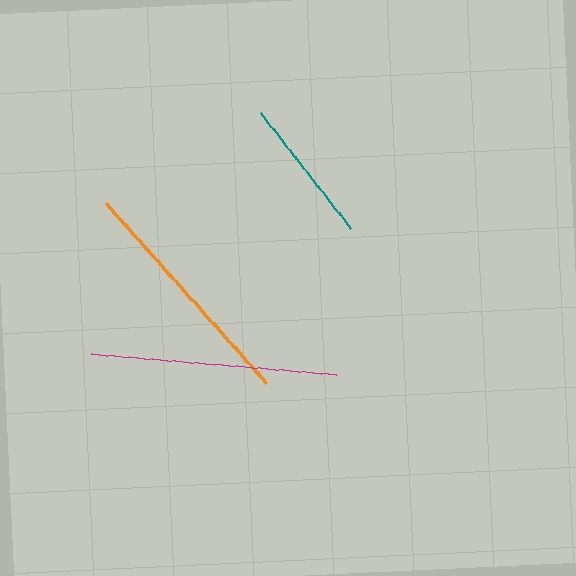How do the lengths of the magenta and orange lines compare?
The magenta and orange lines are approximately the same length.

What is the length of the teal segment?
The teal segment is approximately 147 pixels long.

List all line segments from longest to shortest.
From longest to shortest: magenta, orange, teal.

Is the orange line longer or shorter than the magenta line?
The magenta line is longer than the orange line.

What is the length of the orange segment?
The orange segment is approximately 241 pixels long.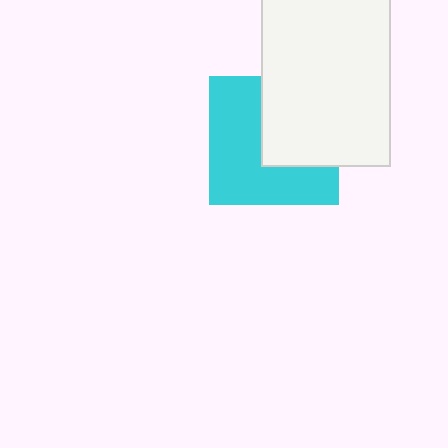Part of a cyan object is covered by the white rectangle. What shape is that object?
It is a square.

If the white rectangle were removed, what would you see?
You would see the complete cyan square.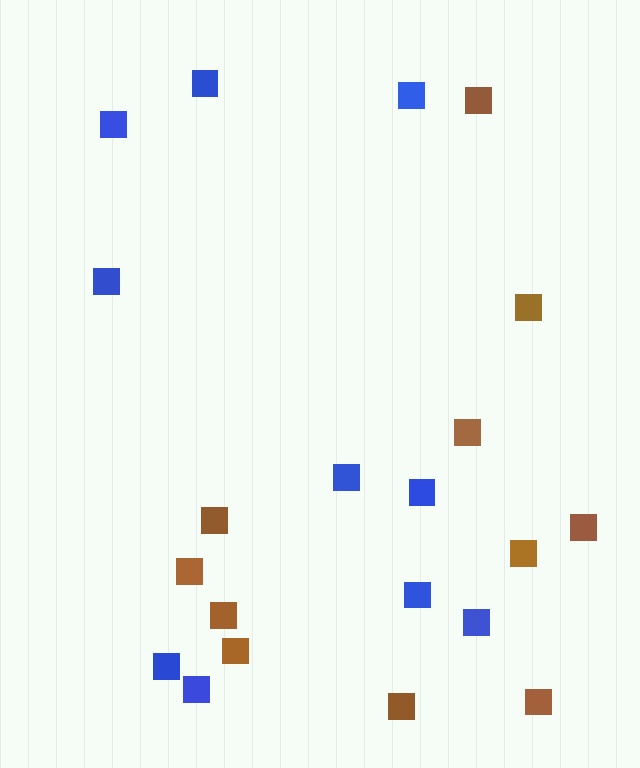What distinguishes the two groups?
There are 2 groups: one group of brown squares (11) and one group of blue squares (10).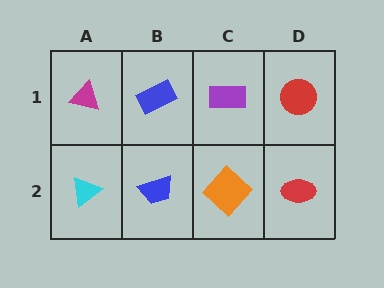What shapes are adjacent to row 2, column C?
A purple rectangle (row 1, column C), a blue trapezoid (row 2, column B), a red ellipse (row 2, column D).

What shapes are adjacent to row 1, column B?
A blue trapezoid (row 2, column B), a magenta triangle (row 1, column A), a purple rectangle (row 1, column C).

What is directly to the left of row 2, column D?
An orange diamond.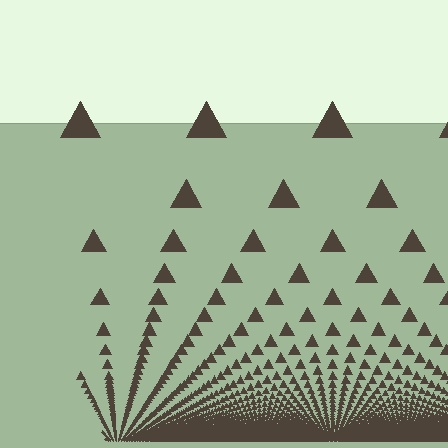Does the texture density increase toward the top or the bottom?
Density increases toward the bottom.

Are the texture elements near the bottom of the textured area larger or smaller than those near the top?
Smaller. The gradient is inverted — elements near the bottom are smaller and denser.